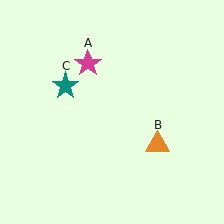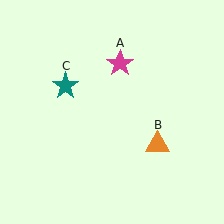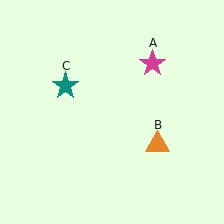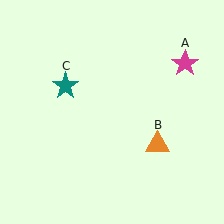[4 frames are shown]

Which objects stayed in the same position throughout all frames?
Orange triangle (object B) and teal star (object C) remained stationary.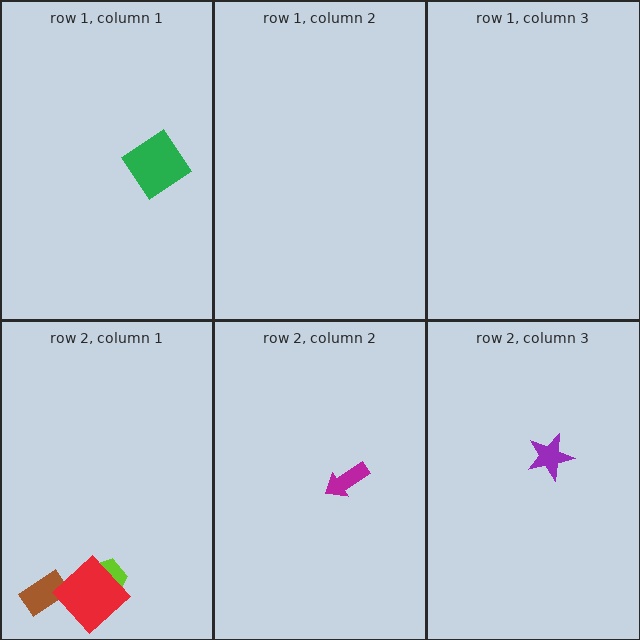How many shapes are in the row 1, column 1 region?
1.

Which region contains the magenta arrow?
The row 2, column 2 region.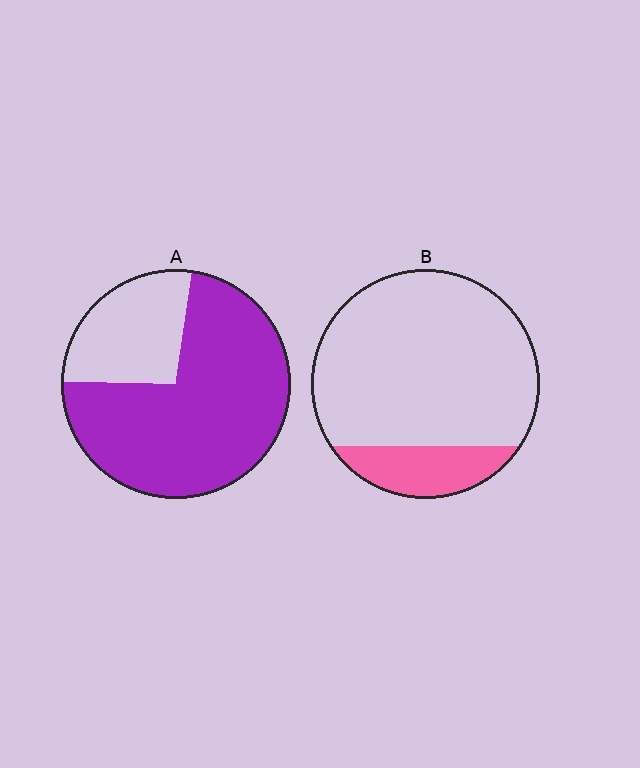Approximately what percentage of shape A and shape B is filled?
A is approximately 75% and B is approximately 15%.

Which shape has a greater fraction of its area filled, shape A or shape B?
Shape A.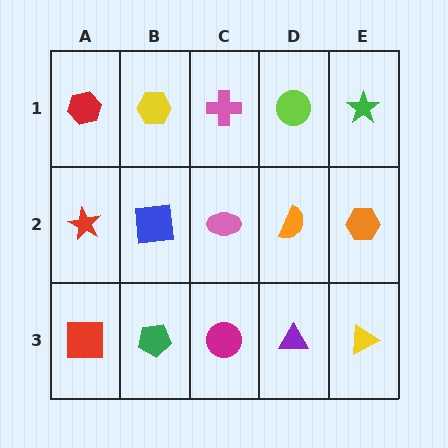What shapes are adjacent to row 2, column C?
A pink cross (row 1, column C), a magenta circle (row 3, column C), a blue square (row 2, column B), an orange semicircle (row 2, column D).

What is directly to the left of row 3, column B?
A red square.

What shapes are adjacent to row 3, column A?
A red star (row 2, column A), a green pentagon (row 3, column B).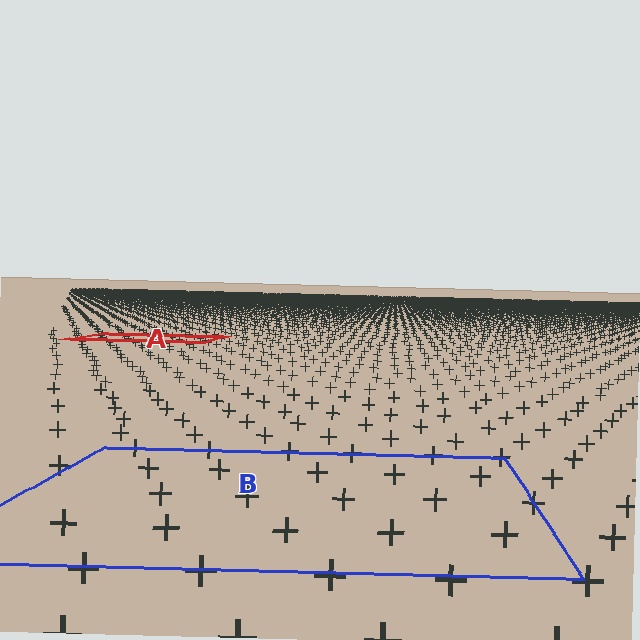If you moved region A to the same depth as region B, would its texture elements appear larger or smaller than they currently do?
They would appear larger. At a closer depth, the same texture elements are projected at a bigger on-screen size.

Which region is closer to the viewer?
Region B is closer. The texture elements there are larger and more spread out.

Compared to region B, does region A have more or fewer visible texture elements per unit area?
Region A has more texture elements per unit area — they are packed more densely because it is farther away.